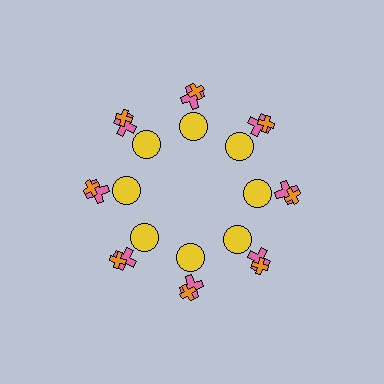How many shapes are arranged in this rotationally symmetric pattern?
There are 24 shapes, arranged in 8 groups of 3.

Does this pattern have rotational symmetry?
Yes, this pattern has 8-fold rotational symmetry. It looks the same after rotating 45 degrees around the center.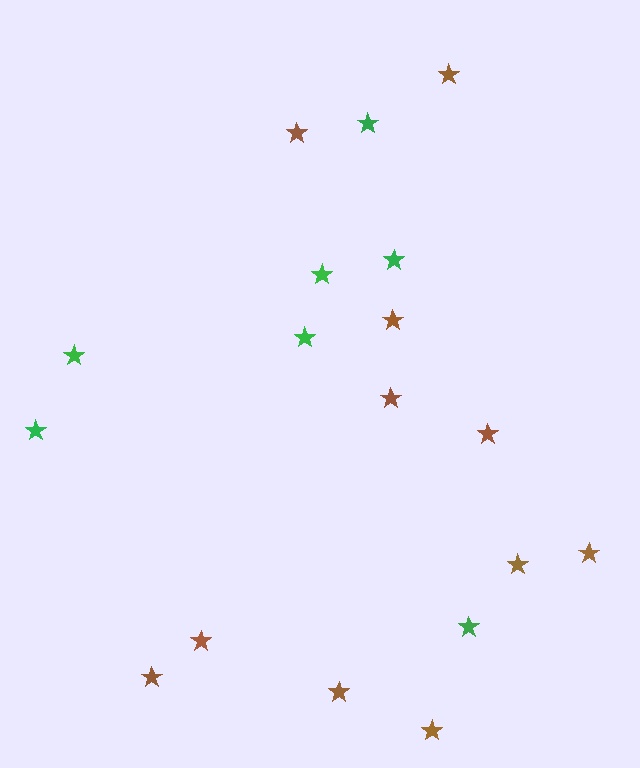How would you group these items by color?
There are 2 groups: one group of brown stars (11) and one group of green stars (7).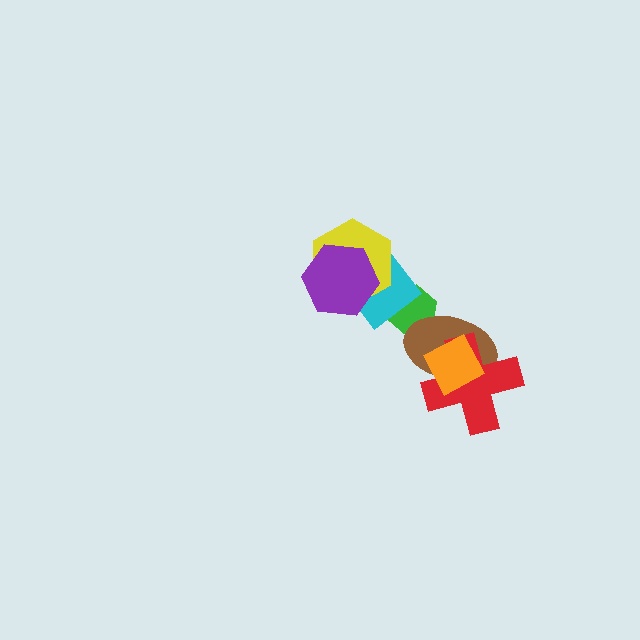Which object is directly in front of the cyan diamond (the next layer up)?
The yellow hexagon is directly in front of the cyan diamond.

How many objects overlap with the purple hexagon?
2 objects overlap with the purple hexagon.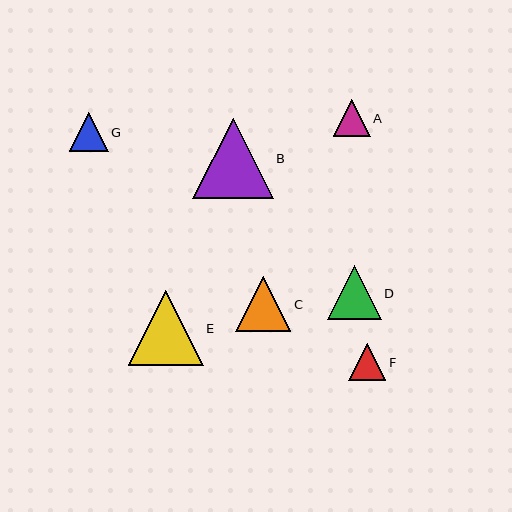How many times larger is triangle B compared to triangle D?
Triangle B is approximately 1.5 times the size of triangle D.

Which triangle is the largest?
Triangle B is the largest with a size of approximately 81 pixels.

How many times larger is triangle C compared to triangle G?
Triangle C is approximately 1.4 times the size of triangle G.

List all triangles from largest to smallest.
From largest to smallest: B, E, C, D, G, F, A.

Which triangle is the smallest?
Triangle A is the smallest with a size of approximately 37 pixels.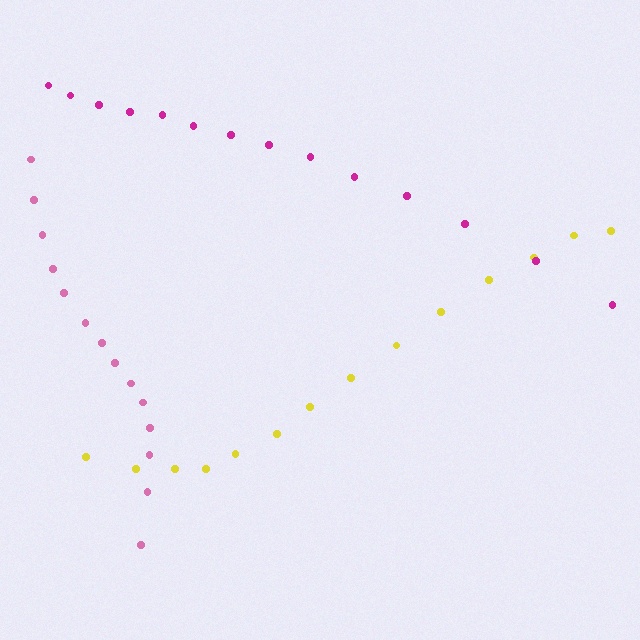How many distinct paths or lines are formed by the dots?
There are 3 distinct paths.